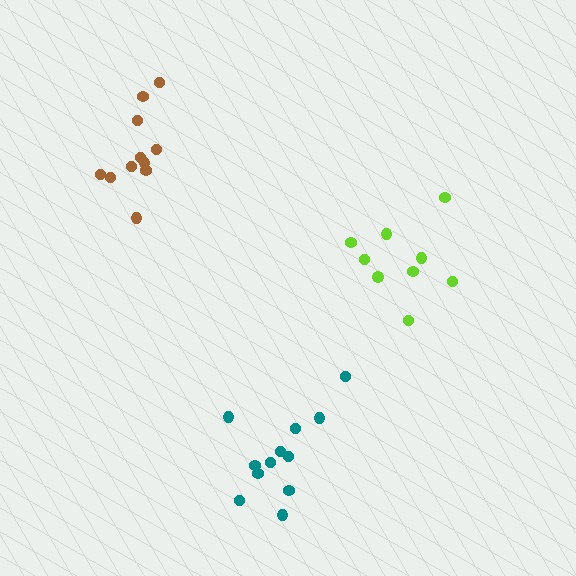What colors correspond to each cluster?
The clusters are colored: brown, teal, lime.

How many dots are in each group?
Group 1: 11 dots, Group 2: 12 dots, Group 3: 9 dots (32 total).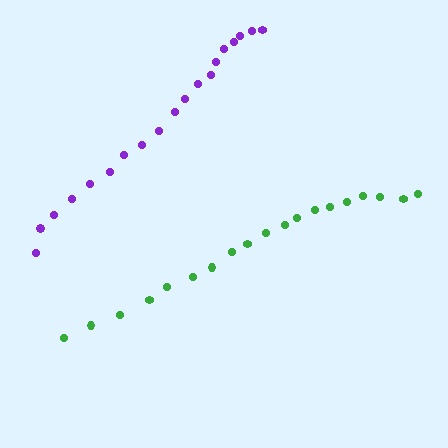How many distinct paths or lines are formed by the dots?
There are 2 distinct paths.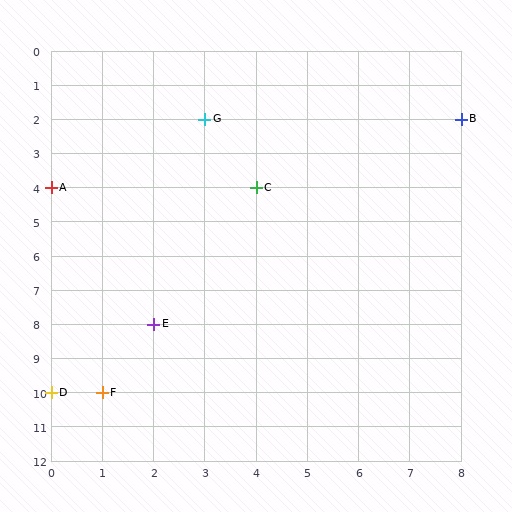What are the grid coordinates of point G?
Point G is at grid coordinates (3, 2).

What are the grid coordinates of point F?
Point F is at grid coordinates (1, 10).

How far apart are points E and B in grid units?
Points E and B are 6 columns and 6 rows apart (about 8.5 grid units diagonally).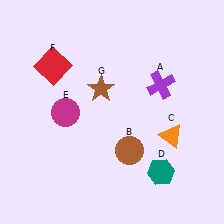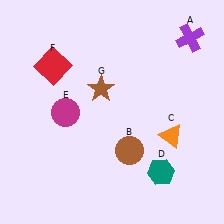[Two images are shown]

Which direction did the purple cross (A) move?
The purple cross (A) moved up.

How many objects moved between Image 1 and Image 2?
1 object moved between the two images.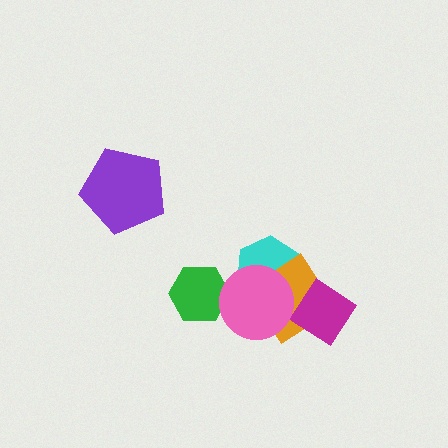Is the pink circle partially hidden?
No, no other shape covers it.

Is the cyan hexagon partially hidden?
Yes, it is partially covered by another shape.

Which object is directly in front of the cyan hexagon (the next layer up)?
The orange diamond is directly in front of the cyan hexagon.